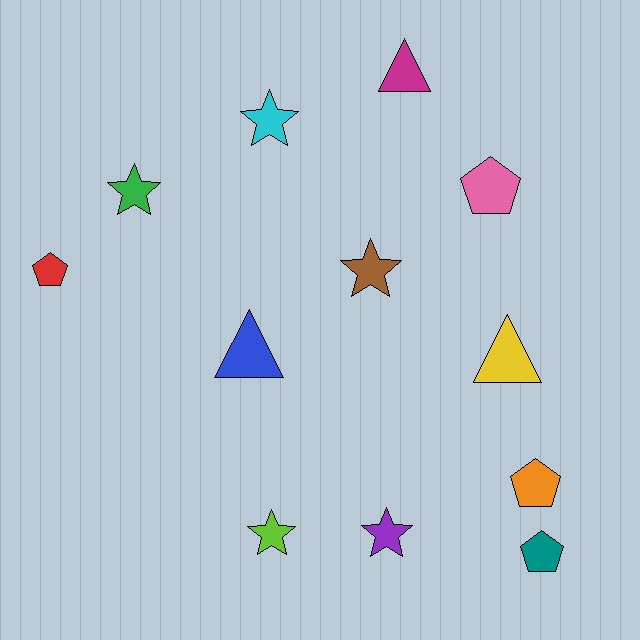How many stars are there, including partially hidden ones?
There are 5 stars.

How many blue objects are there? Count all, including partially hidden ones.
There is 1 blue object.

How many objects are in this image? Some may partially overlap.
There are 12 objects.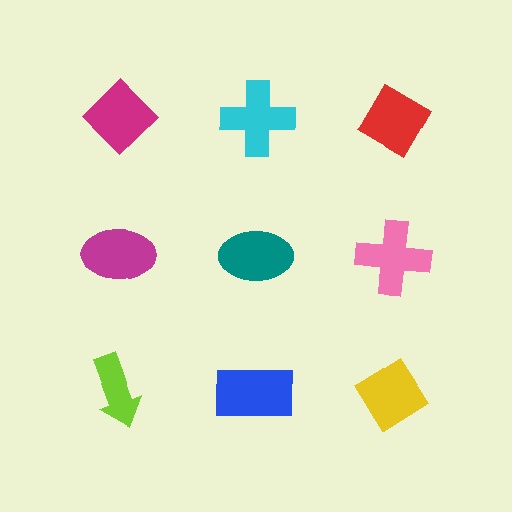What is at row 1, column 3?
A red diamond.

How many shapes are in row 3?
3 shapes.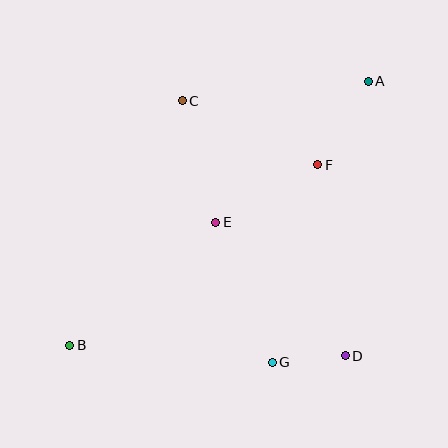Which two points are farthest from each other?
Points A and B are farthest from each other.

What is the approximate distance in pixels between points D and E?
The distance between D and E is approximately 186 pixels.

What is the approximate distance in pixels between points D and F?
The distance between D and F is approximately 193 pixels.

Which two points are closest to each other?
Points D and G are closest to each other.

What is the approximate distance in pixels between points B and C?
The distance between B and C is approximately 269 pixels.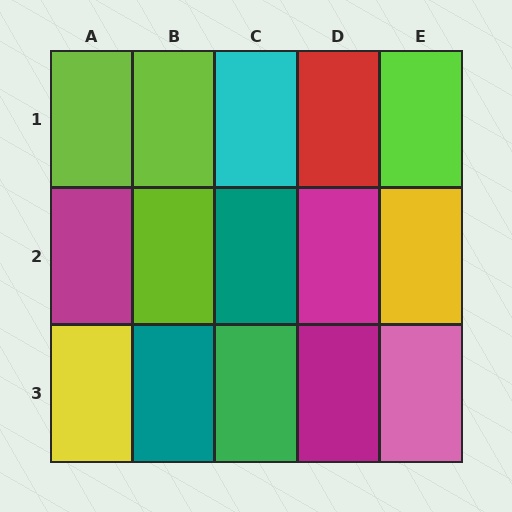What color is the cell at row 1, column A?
Lime.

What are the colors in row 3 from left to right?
Yellow, teal, green, magenta, pink.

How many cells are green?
1 cell is green.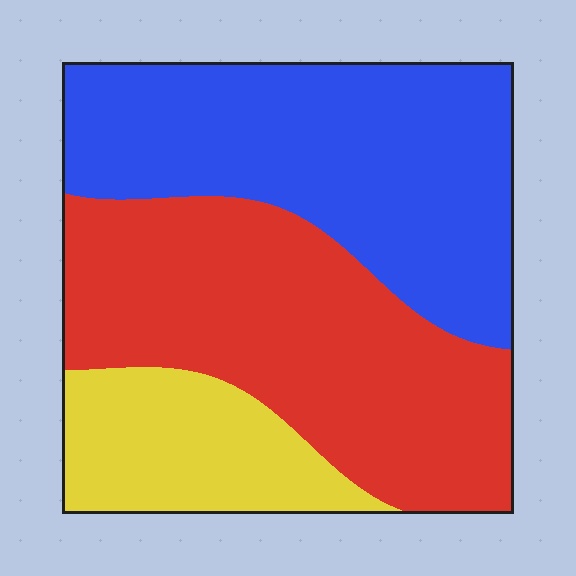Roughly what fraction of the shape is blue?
Blue takes up between a third and a half of the shape.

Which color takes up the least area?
Yellow, at roughly 15%.